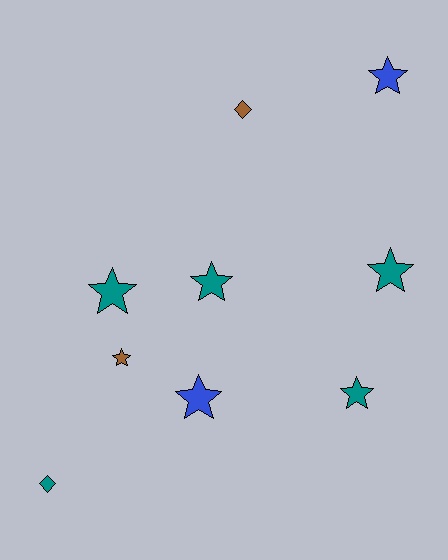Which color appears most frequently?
Teal, with 5 objects.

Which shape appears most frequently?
Star, with 7 objects.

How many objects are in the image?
There are 9 objects.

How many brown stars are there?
There is 1 brown star.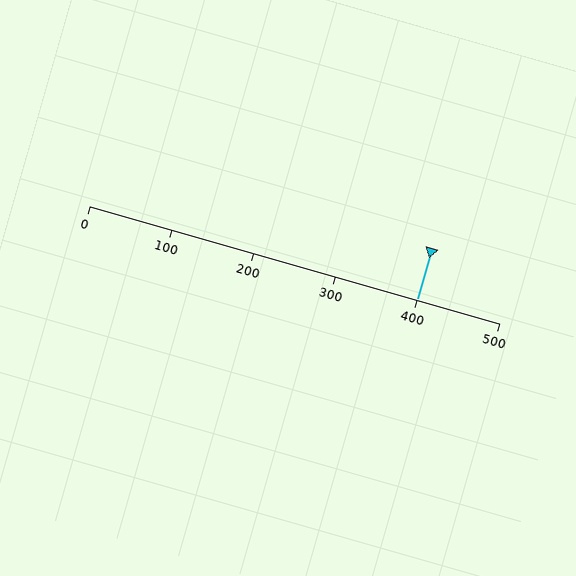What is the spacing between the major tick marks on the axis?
The major ticks are spaced 100 apart.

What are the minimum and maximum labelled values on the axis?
The axis runs from 0 to 500.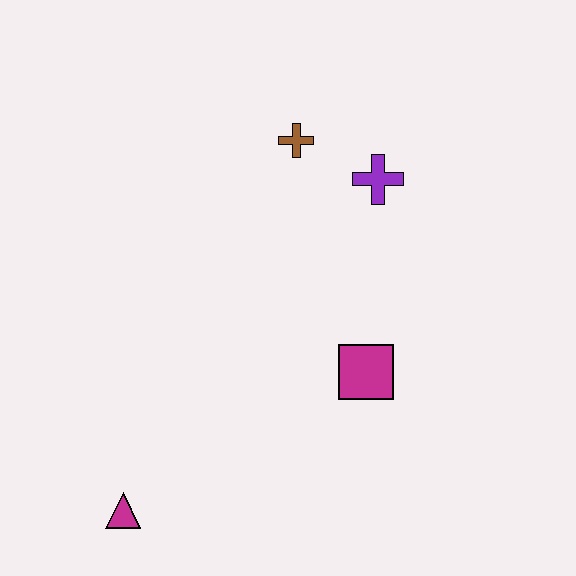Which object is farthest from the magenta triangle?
The purple cross is farthest from the magenta triangle.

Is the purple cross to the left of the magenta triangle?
No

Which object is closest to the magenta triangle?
The magenta square is closest to the magenta triangle.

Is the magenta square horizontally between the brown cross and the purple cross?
Yes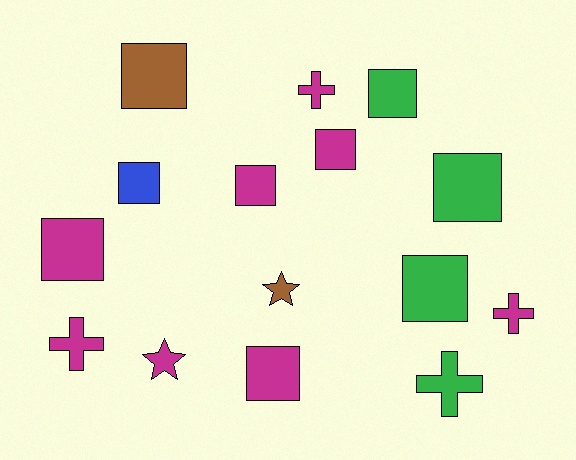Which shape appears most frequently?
Square, with 9 objects.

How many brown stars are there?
There is 1 brown star.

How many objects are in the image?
There are 15 objects.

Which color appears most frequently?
Magenta, with 8 objects.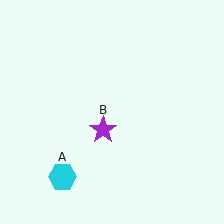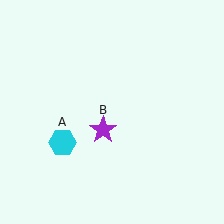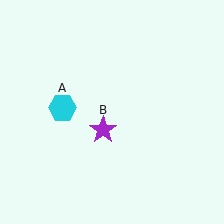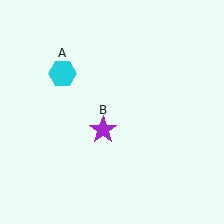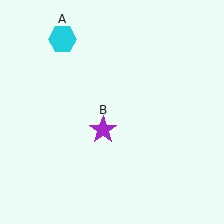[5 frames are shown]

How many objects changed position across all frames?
1 object changed position: cyan hexagon (object A).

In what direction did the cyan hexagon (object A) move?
The cyan hexagon (object A) moved up.